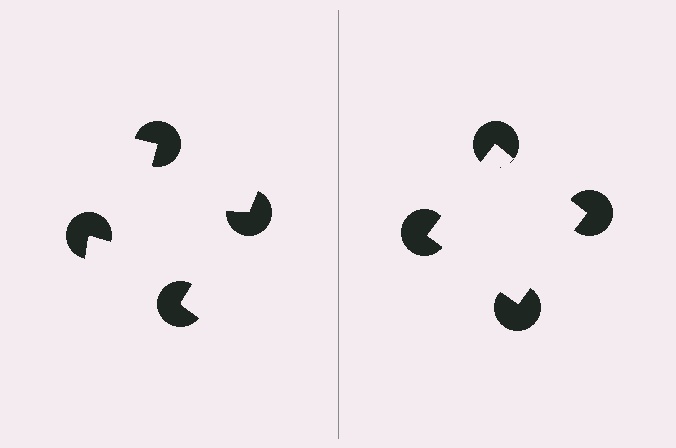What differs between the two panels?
The pac-man discs are positioned identically on both sides; only the wedge orientations differ. On the right they align to a square; on the left they are misaligned.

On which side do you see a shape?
An illusory square appears on the right side. On the left side the wedge cuts are rotated, so no coherent shape forms.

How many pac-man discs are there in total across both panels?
8 — 4 on each side.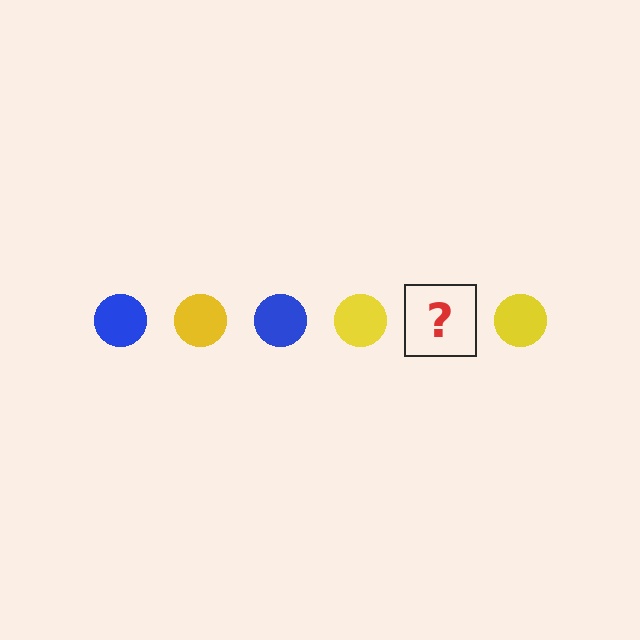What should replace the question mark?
The question mark should be replaced with a blue circle.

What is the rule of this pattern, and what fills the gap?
The rule is that the pattern cycles through blue, yellow circles. The gap should be filled with a blue circle.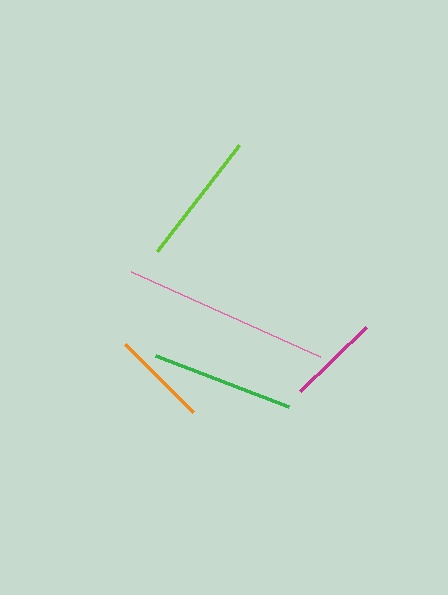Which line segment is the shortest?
The magenta line is the shortest at approximately 93 pixels.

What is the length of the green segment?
The green segment is approximately 143 pixels long.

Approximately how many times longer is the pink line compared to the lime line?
The pink line is approximately 1.5 times the length of the lime line.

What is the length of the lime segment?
The lime segment is approximately 134 pixels long.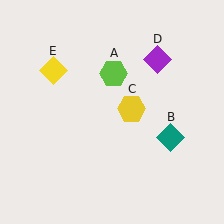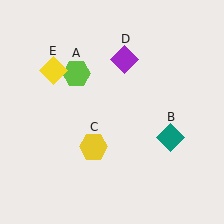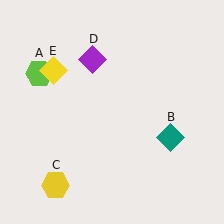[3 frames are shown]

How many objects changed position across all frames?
3 objects changed position: lime hexagon (object A), yellow hexagon (object C), purple diamond (object D).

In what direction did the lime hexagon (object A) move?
The lime hexagon (object A) moved left.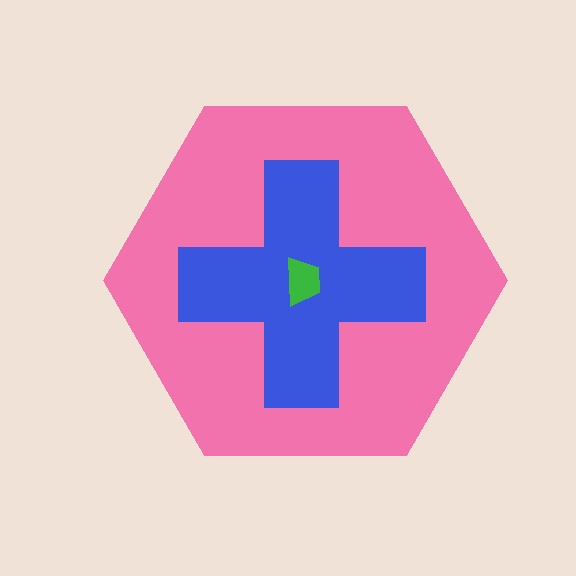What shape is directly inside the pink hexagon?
The blue cross.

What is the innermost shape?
The green trapezoid.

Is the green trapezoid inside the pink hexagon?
Yes.